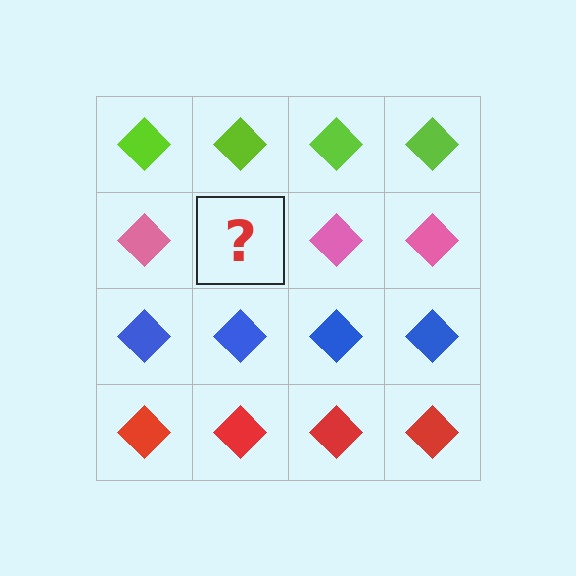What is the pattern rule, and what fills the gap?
The rule is that each row has a consistent color. The gap should be filled with a pink diamond.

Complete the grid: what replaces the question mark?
The question mark should be replaced with a pink diamond.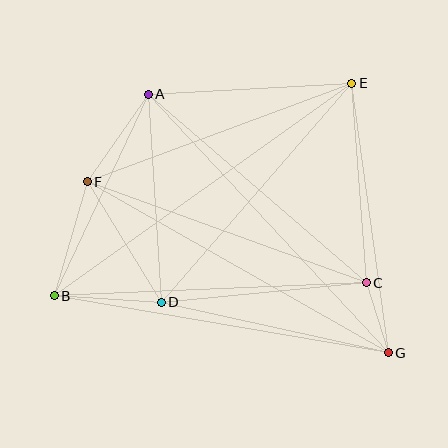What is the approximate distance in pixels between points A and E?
The distance between A and E is approximately 204 pixels.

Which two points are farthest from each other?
Points B and E are farthest from each other.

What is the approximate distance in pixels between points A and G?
The distance between A and G is approximately 353 pixels.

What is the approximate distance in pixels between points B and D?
The distance between B and D is approximately 107 pixels.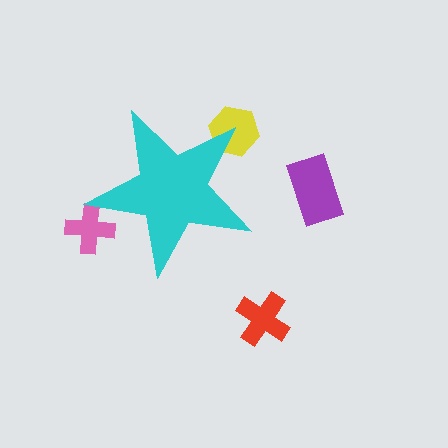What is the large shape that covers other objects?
A cyan star.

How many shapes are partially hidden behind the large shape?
2 shapes are partially hidden.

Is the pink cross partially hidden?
Yes, the pink cross is partially hidden behind the cyan star.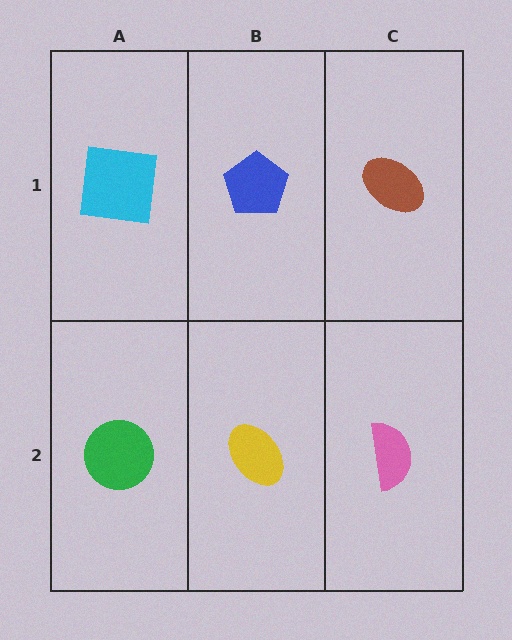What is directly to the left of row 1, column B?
A cyan square.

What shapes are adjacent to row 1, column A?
A green circle (row 2, column A), a blue pentagon (row 1, column B).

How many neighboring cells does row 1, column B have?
3.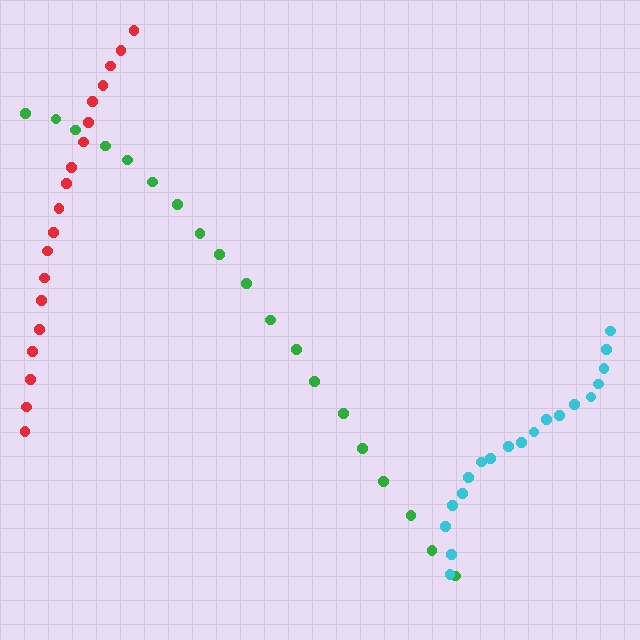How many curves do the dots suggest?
There are 3 distinct paths.